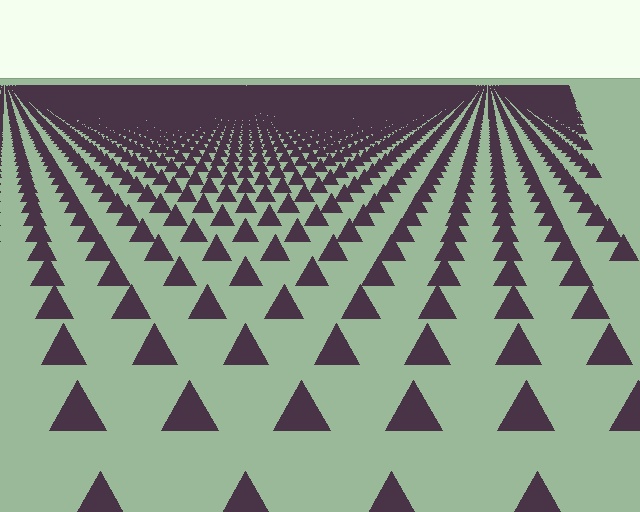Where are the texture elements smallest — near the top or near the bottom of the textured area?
Near the top.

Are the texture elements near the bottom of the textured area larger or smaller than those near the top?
Larger. Near the bottom, elements are closer to the viewer and appear at a bigger on-screen size.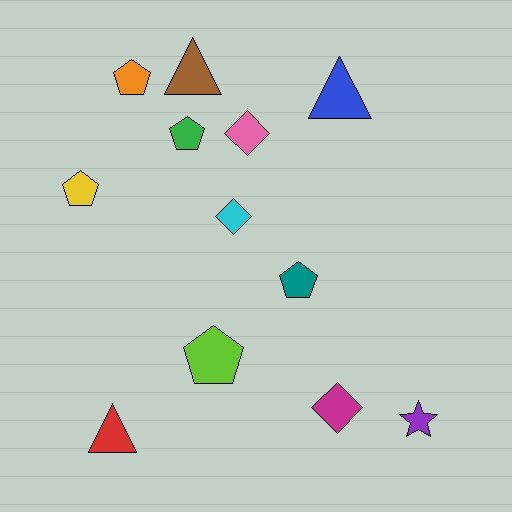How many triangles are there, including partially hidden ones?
There are 3 triangles.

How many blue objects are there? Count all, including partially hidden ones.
There is 1 blue object.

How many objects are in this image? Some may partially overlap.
There are 12 objects.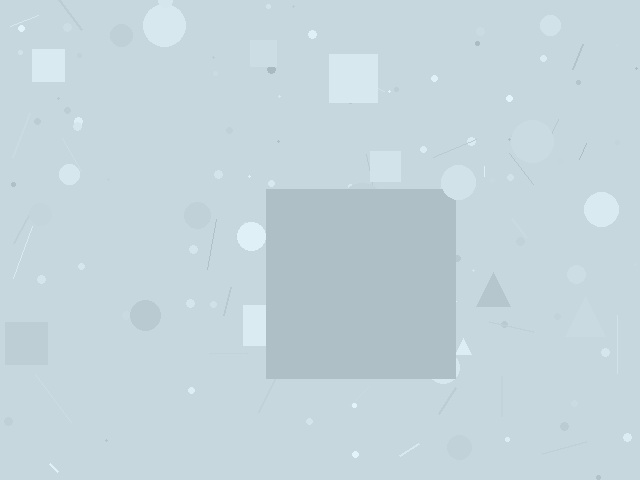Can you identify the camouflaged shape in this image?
The camouflaged shape is a square.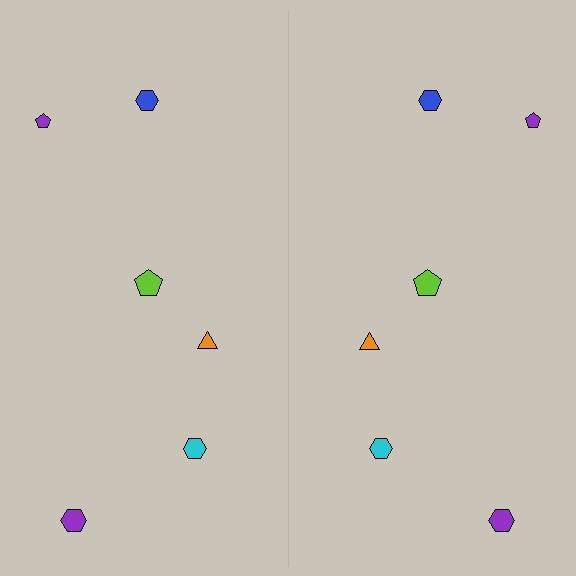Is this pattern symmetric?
Yes, this pattern has bilateral (reflection) symmetry.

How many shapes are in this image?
There are 12 shapes in this image.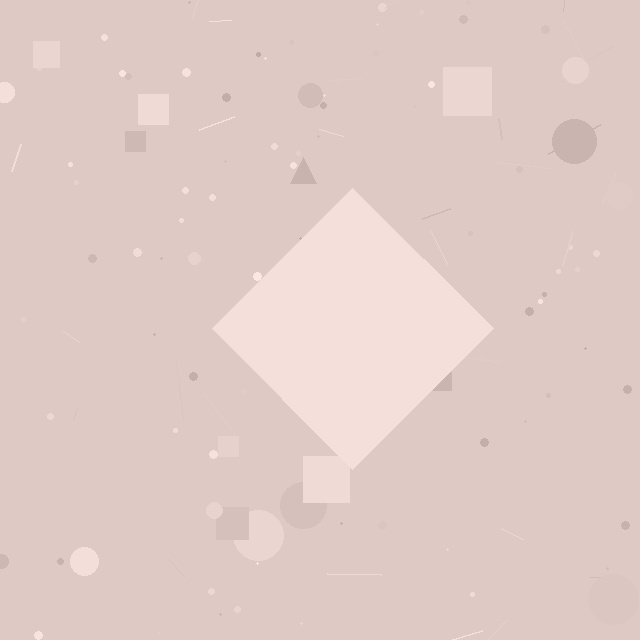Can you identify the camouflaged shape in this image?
The camouflaged shape is a diamond.